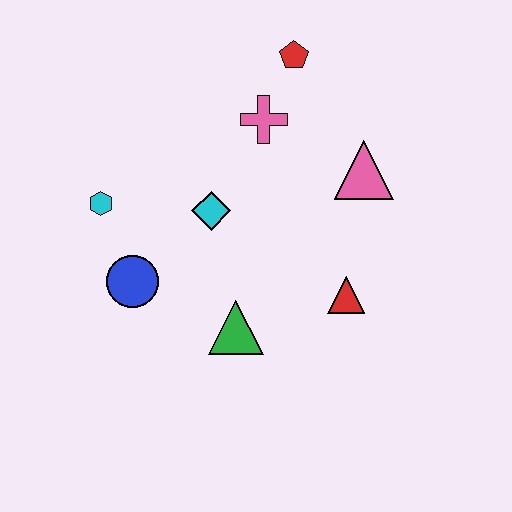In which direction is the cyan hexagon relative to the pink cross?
The cyan hexagon is to the left of the pink cross.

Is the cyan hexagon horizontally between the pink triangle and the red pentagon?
No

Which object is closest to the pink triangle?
The pink cross is closest to the pink triangle.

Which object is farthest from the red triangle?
The cyan hexagon is farthest from the red triangle.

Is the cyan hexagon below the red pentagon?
Yes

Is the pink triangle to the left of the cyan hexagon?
No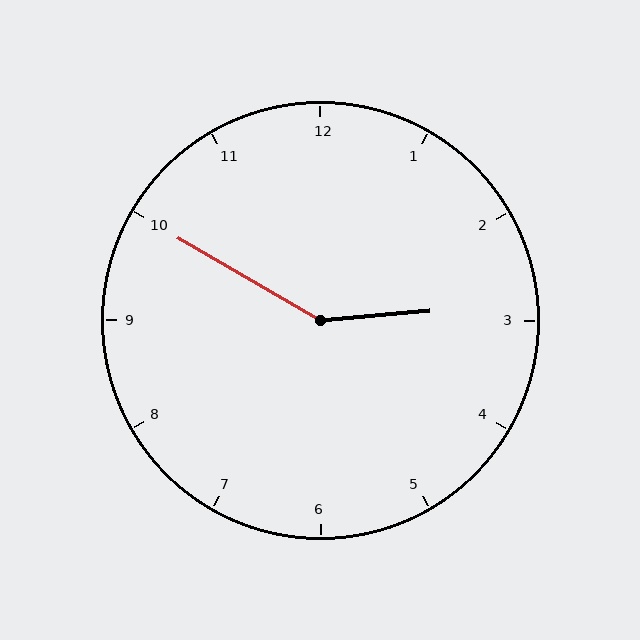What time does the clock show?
2:50.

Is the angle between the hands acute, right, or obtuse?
It is obtuse.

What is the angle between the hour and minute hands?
Approximately 145 degrees.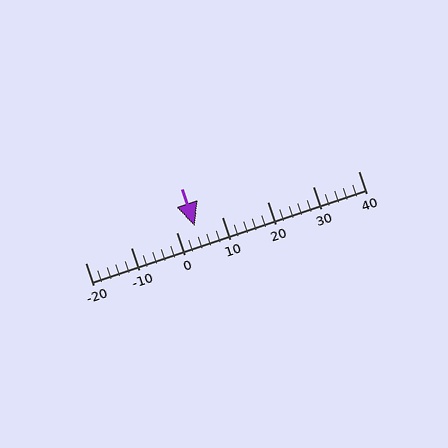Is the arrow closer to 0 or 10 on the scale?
The arrow is closer to 0.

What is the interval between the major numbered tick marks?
The major tick marks are spaced 10 units apart.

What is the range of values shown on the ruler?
The ruler shows values from -20 to 40.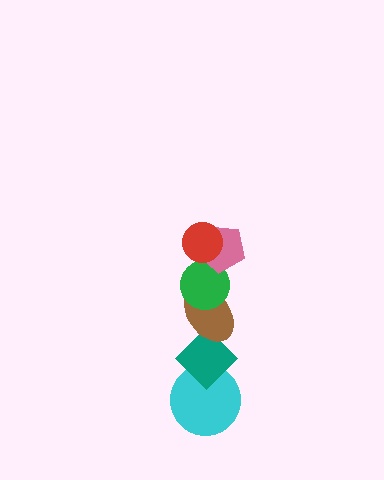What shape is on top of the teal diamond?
The brown ellipse is on top of the teal diamond.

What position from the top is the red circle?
The red circle is 1st from the top.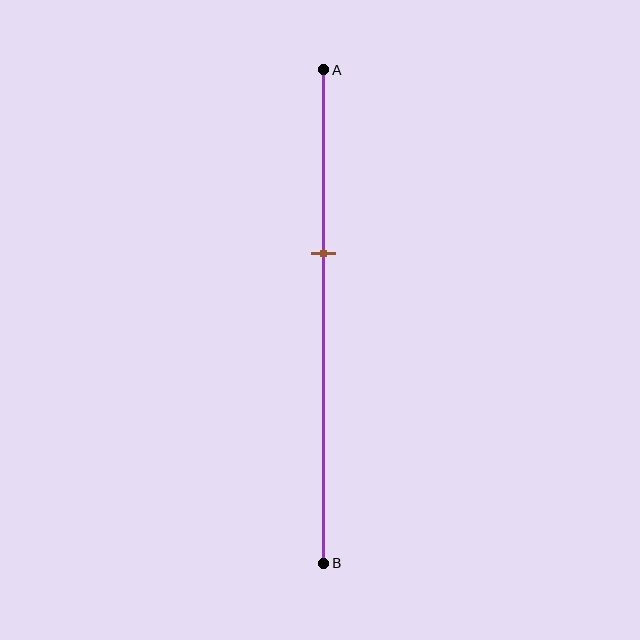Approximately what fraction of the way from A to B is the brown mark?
The brown mark is approximately 35% of the way from A to B.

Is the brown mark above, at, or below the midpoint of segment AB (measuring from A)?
The brown mark is above the midpoint of segment AB.